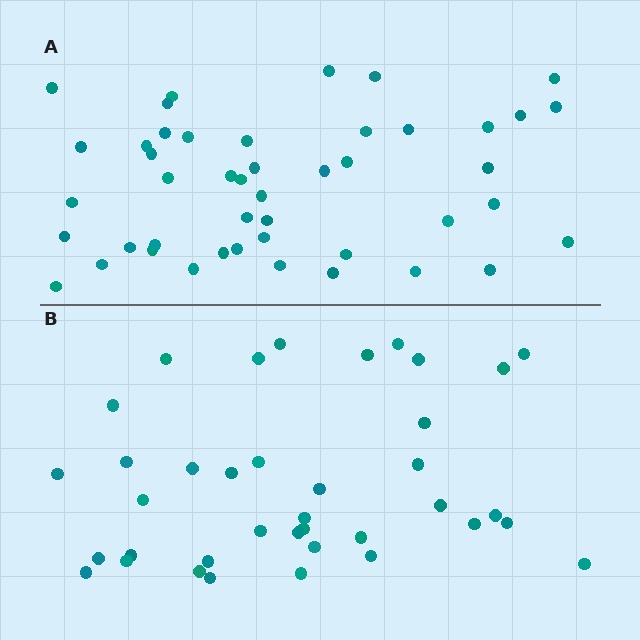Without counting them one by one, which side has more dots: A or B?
Region A (the top region) has more dots.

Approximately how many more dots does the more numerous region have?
Region A has roughly 8 or so more dots than region B.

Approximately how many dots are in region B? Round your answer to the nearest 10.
About 40 dots. (The exact count is 38, which rounds to 40.)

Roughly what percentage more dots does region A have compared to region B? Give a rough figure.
About 20% more.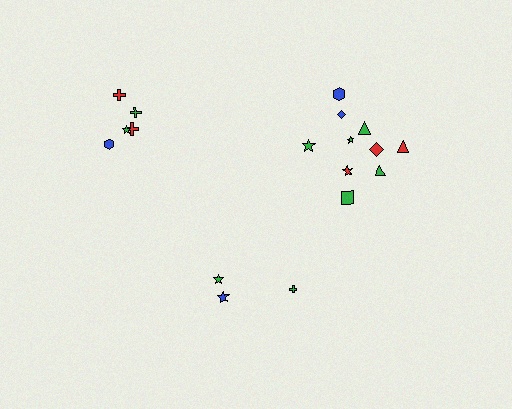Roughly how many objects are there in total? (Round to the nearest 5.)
Roughly 20 objects in total.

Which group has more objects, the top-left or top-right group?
The top-right group.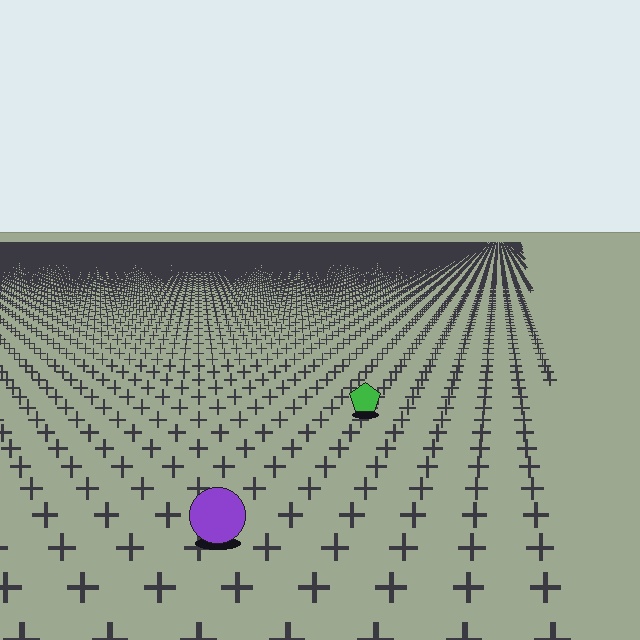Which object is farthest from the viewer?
The green pentagon is farthest from the viewer. It appears smaller and the ground texture around it is denser.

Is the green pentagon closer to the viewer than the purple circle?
No. The purple circle is closer — you can tell from the texture gradient: the ground texture is coarser near it.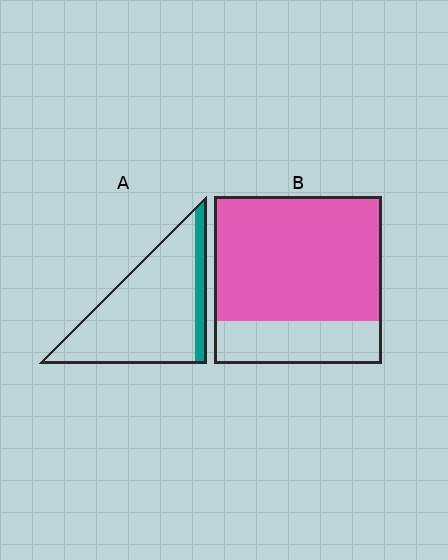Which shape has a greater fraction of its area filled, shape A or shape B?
Shape B.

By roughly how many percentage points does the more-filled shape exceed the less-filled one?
By roughly 60 percentage points (B over A).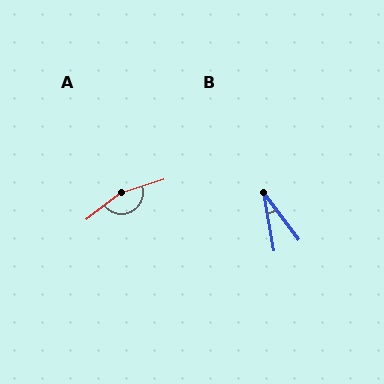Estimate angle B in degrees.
Approximately 26 degrees.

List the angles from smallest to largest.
B (26°), A (160°).